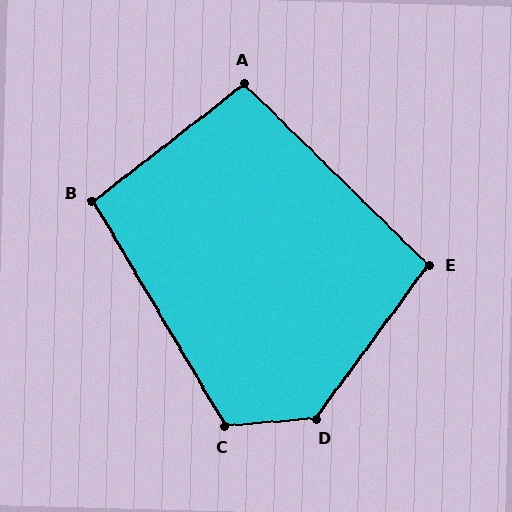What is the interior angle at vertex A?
Approximately 98 degrees (obtuse).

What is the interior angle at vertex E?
Approximately 98 degrees (obtuse).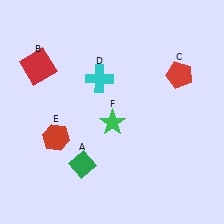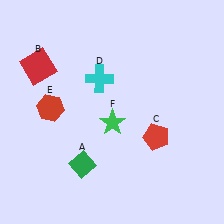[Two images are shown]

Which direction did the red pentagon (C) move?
The red pentagon (C) moved down.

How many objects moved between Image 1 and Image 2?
2 objects moved between the two images.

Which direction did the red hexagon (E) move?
The red hexagon (E) moved up.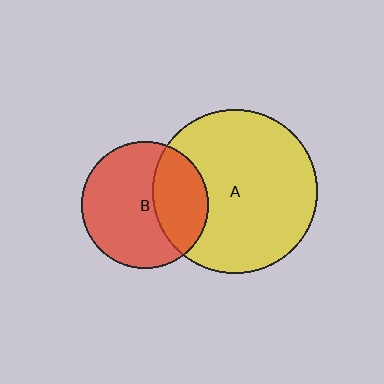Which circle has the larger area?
Circle A (yellow).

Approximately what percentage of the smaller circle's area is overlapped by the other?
Approximately 35%.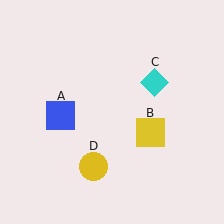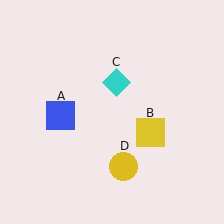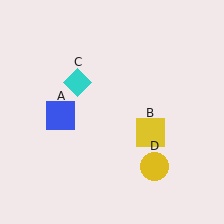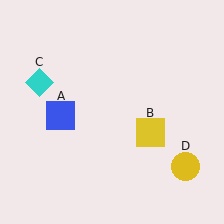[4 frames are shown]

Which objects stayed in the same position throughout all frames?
Blue square (object A) and yellow square (object B) remained stationary.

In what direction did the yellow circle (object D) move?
The yellow circle (object D) moved right.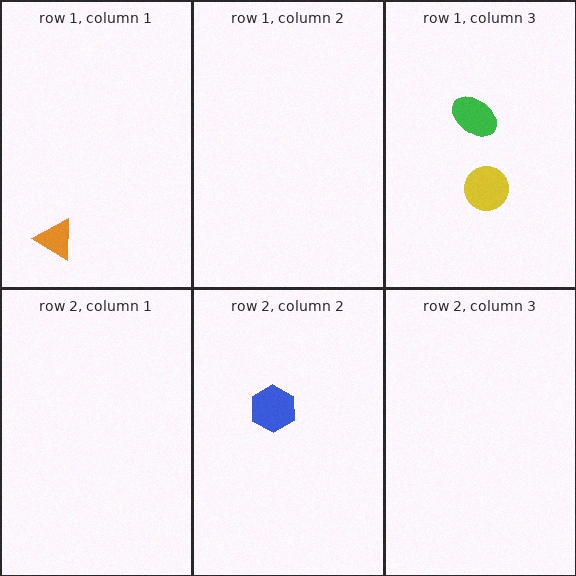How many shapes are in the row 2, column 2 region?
1.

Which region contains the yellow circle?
The row 1, column 3 region.